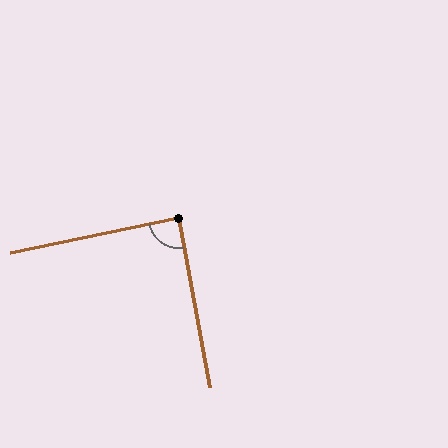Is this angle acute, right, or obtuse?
It is approximately a right angle.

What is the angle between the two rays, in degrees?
Approximately 89 degrees.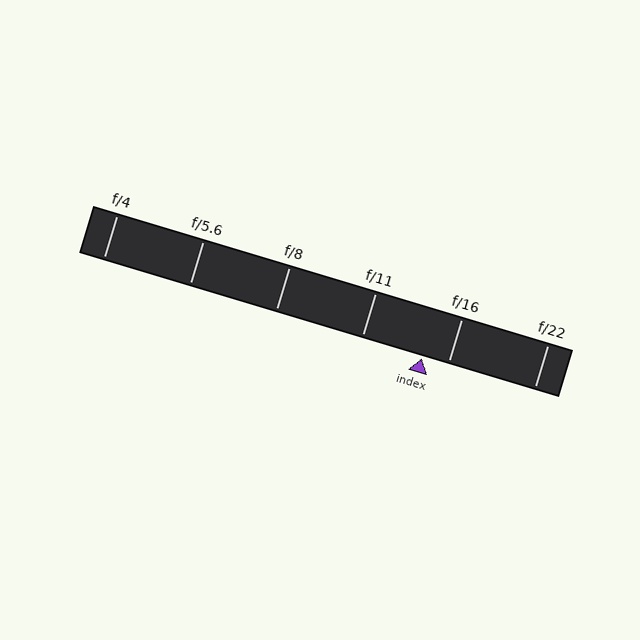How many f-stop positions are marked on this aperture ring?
There are 6 f-stop positions marked.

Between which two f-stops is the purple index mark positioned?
The index mark is between f/11 and f/16.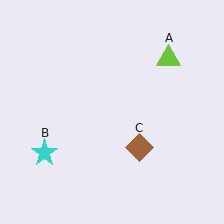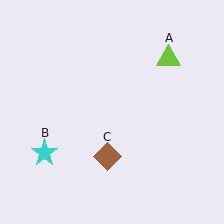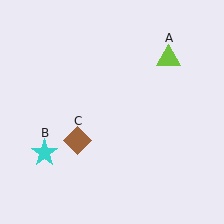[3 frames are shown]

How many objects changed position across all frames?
1 object changed position: brown diamond (object C).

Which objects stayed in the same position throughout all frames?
Lime triangle (object A) and cyan star (object B) remained stationary.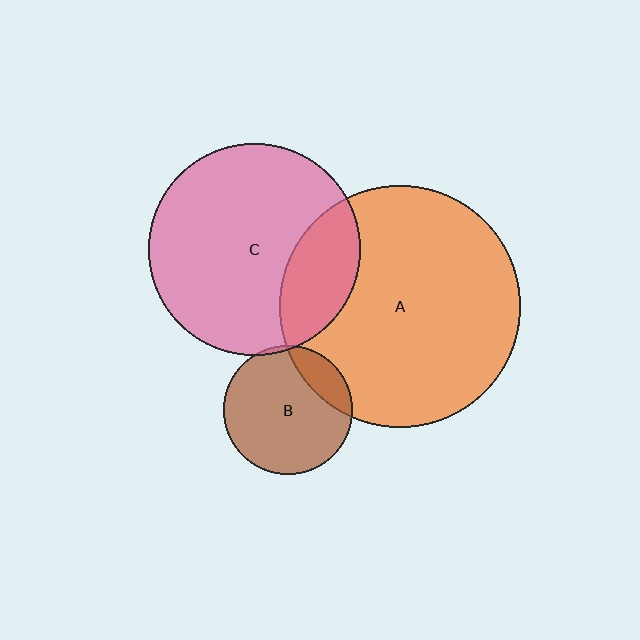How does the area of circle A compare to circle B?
Approximately 3.5 times.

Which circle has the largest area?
Circle A (orange).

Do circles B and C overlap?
Yes.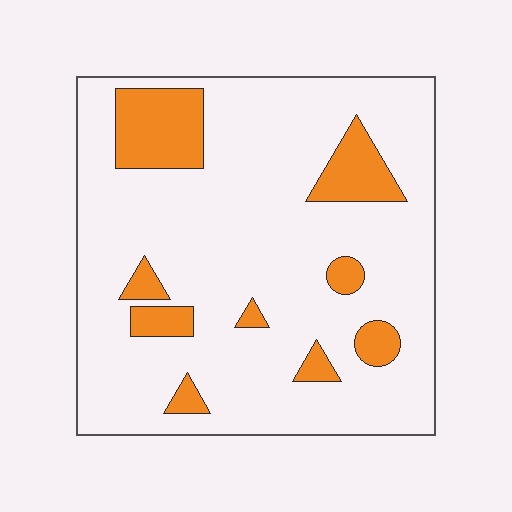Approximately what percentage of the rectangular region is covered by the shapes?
Approximately 15%.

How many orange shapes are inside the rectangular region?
9.